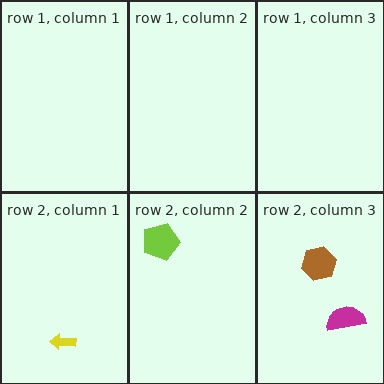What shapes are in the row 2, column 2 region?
The lime pentagon.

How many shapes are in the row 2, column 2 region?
1.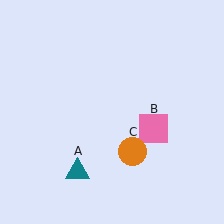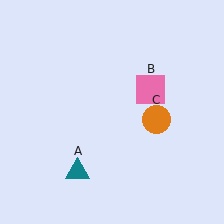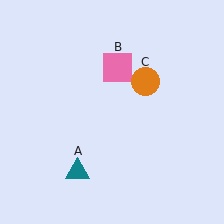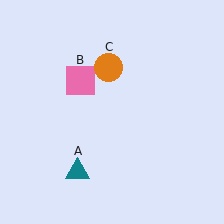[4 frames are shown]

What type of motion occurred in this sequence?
The pink square (object B), orange circle (object C) rotated counterclockwise around the center of the scene.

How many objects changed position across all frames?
2 objects changed position: pink square (object B), orange circle (object C).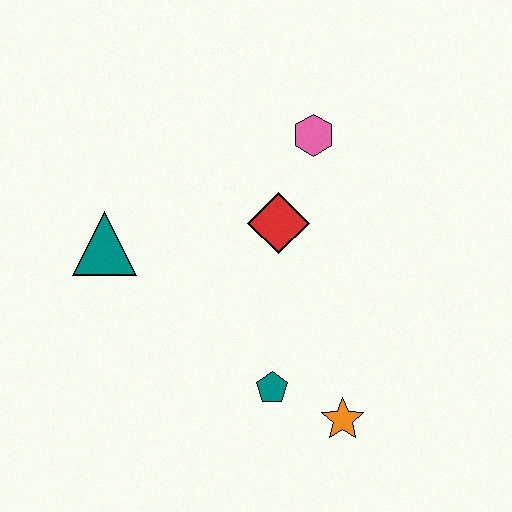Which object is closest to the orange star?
The teal pentagon is closest to the orange star.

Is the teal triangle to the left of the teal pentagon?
Yes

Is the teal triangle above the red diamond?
No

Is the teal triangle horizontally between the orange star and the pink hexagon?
No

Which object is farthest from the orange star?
The teal triangle is farthest from the orange star.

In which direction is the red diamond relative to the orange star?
The red diamond is above the orange star.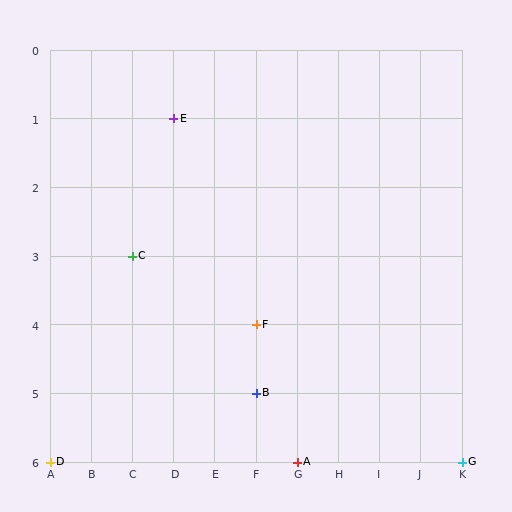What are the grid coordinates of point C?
Point C is at grid coordinates (C, 3).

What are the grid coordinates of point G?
Point G is at grid coordinates (K, 6).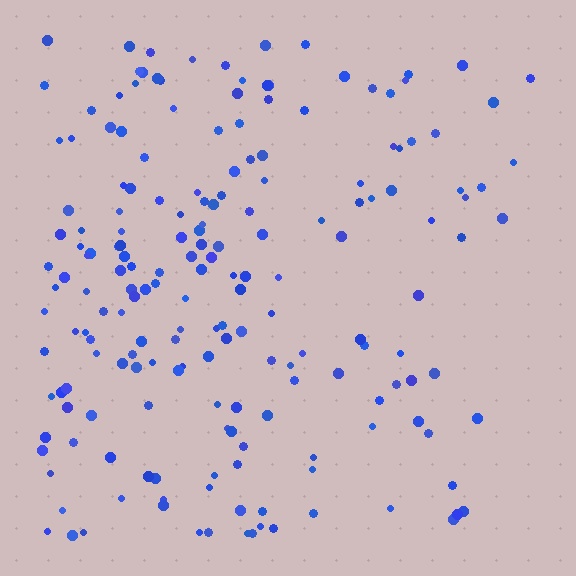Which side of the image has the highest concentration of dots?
The left.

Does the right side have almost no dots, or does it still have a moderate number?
Still a moderate number, just noticeably fewer than the left.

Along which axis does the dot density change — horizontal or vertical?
Horizontal.